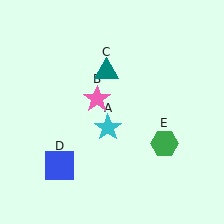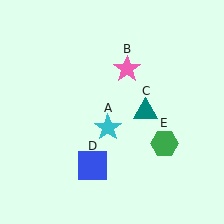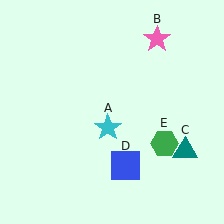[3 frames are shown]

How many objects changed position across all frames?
3 objects changed position: pink star (object B), teal triangle (object C), blue square (object D).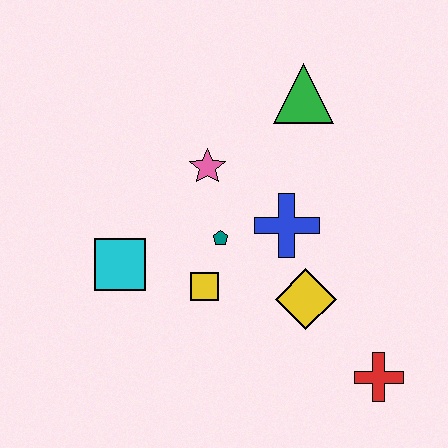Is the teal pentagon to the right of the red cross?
No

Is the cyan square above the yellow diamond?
Yes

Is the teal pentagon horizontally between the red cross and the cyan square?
Yes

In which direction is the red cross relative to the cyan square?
The red cross is to the right of the cyan square.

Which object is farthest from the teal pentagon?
The red cross is farthest from the teal pentagon.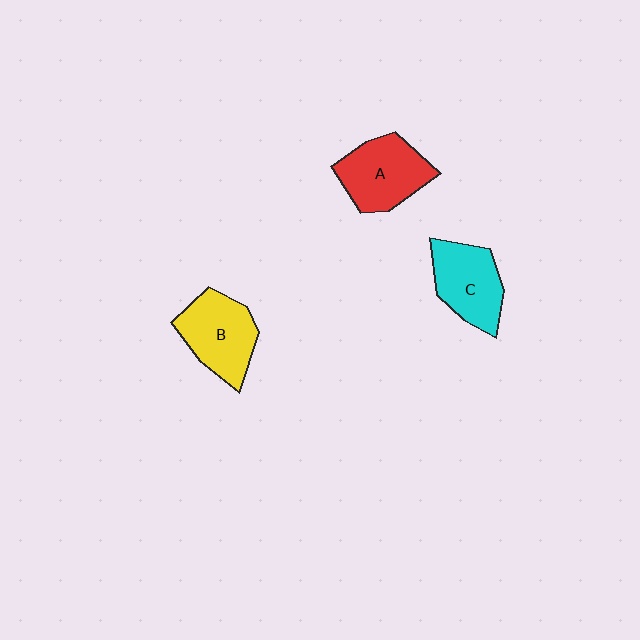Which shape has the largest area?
Shape A (red).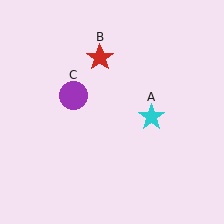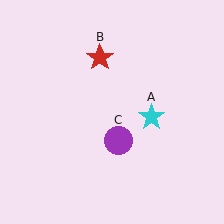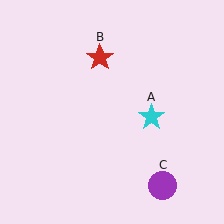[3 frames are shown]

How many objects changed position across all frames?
1 object changed position: purple circle (object C).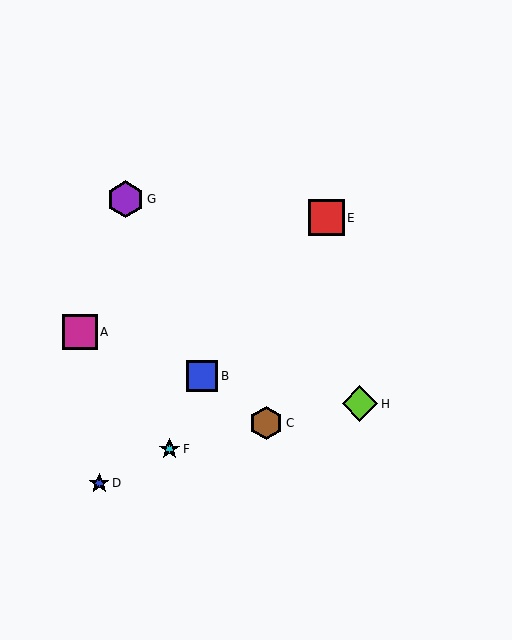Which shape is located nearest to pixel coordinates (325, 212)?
The red square (labeled E) at (326, 218) is nearest to that location.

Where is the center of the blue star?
The center of the blue star is at (99, 483).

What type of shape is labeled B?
Shape B is a blue square.